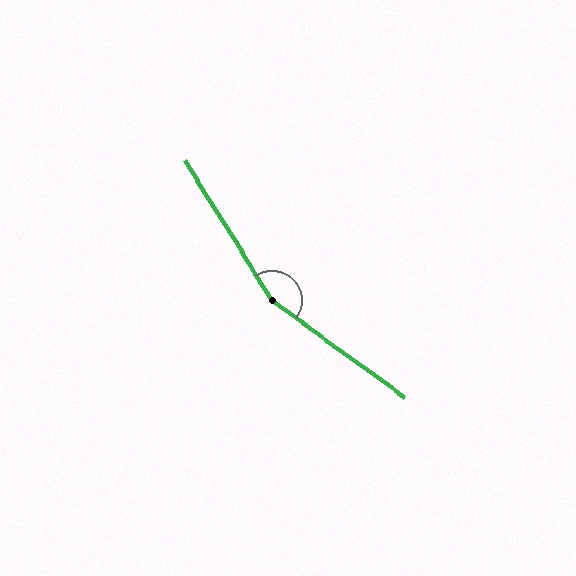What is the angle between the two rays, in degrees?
Approximately 158 degrees.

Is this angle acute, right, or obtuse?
It is obtuse.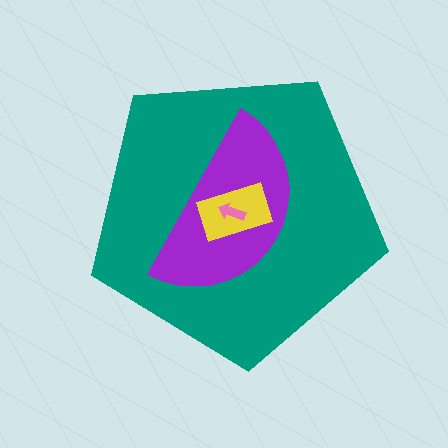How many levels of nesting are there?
4.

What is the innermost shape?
The pink arrow.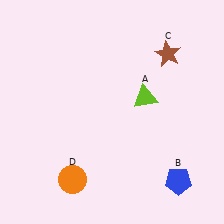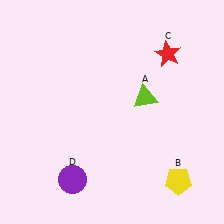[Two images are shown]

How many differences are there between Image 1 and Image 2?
There are 3 differences between the two images.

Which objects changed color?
B changed from blue to yellow. C changed from brown to red. D changed from orange to purple.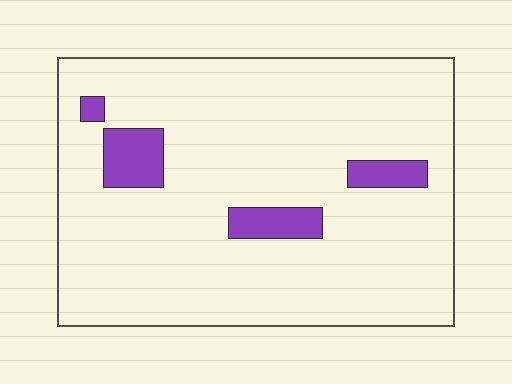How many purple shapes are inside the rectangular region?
4.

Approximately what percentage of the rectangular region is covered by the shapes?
Approximately 10%.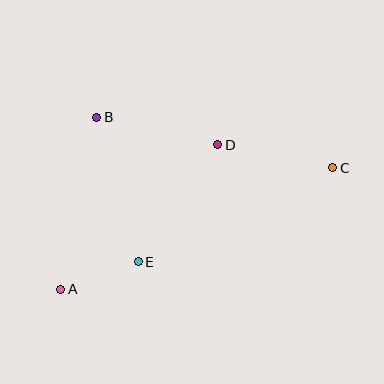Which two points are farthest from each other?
Points A and C are farthest from each other.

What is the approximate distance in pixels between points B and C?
The distance between B and C is approximately 241 pixels.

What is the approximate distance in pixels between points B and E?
The distance between B and E is approximately 151 pixels.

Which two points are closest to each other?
Points A and E are closest to each other.